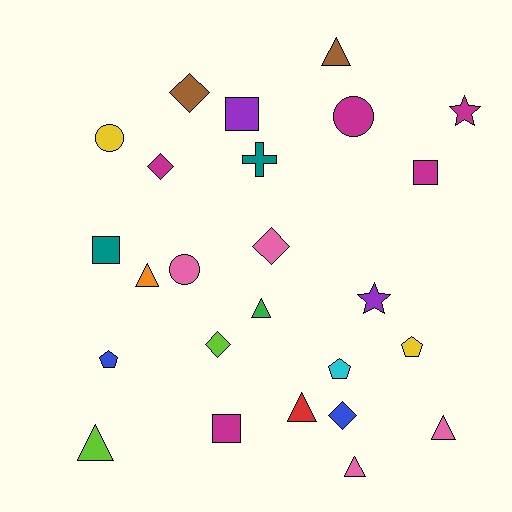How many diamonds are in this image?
There are 5 diamonds.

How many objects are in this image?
There are 25 objects.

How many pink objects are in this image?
There are 4 pink objects.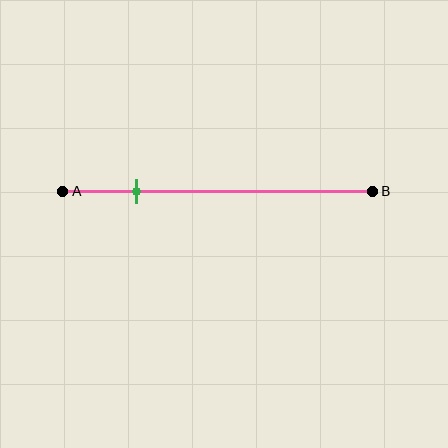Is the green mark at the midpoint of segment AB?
No, the mark is at about 25% from A, not at the 50% midpoint.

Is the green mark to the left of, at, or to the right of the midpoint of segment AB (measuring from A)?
The green mark is to the left of the midpoint of segment AB.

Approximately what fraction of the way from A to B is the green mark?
The green mark is approximately 25% of the way from A to B.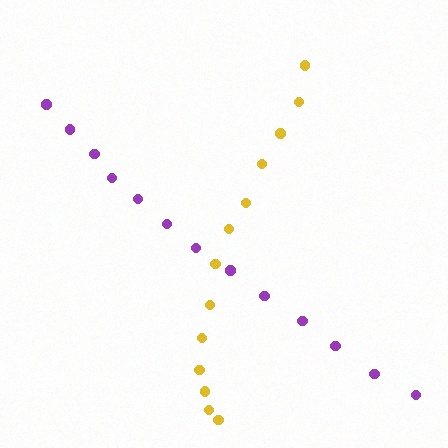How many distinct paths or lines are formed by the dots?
There are 2 distinct paths.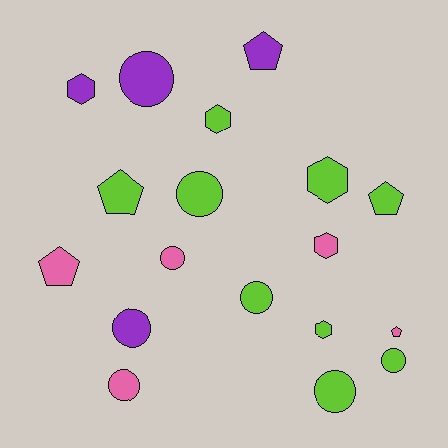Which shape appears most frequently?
Circle, with 8 objects.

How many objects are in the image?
There are 18 objects.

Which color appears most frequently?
Lime, with 9 objects.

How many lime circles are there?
There are 4 lime circles.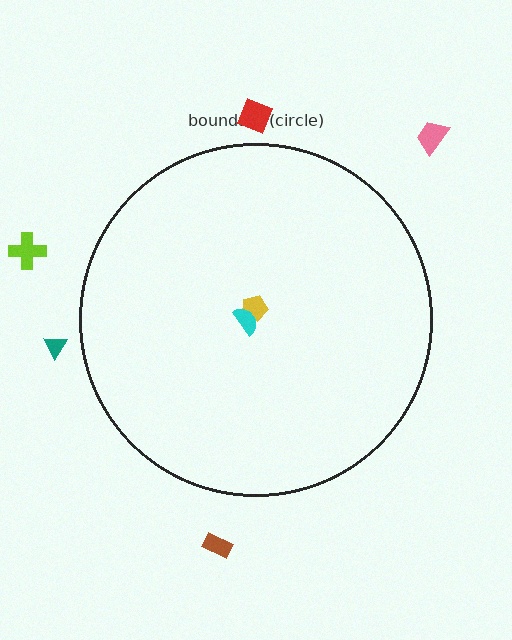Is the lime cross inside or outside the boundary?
Outside.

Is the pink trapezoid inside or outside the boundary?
Outside.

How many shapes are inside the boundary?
2 inside, 5 outside.